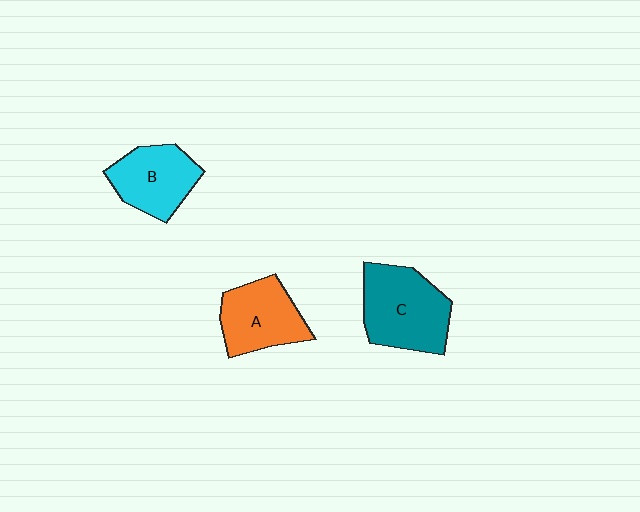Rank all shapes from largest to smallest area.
From largest to smallest: C (teal), A (orange), B (cyan).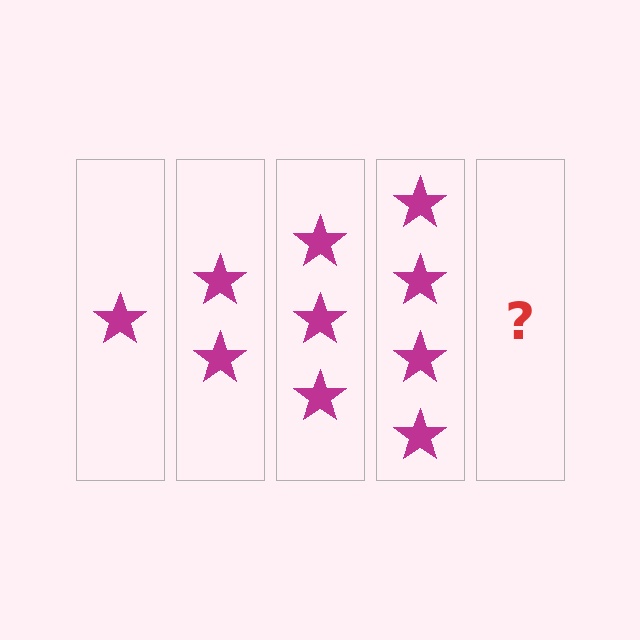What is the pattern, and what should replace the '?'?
The pattern is that each step adds one more star. The '?' should be 5 stars.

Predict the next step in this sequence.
The next step is 5 stars.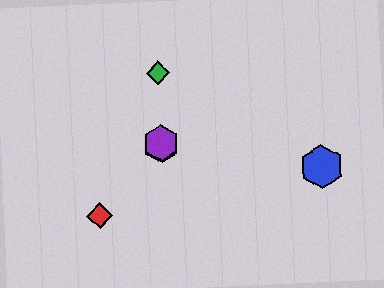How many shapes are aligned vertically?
3 shapes (the green diamond, the yellow hexagon, the purple hexagon) are aligned vertically.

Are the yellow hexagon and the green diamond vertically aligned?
Yes, both are at x≈161.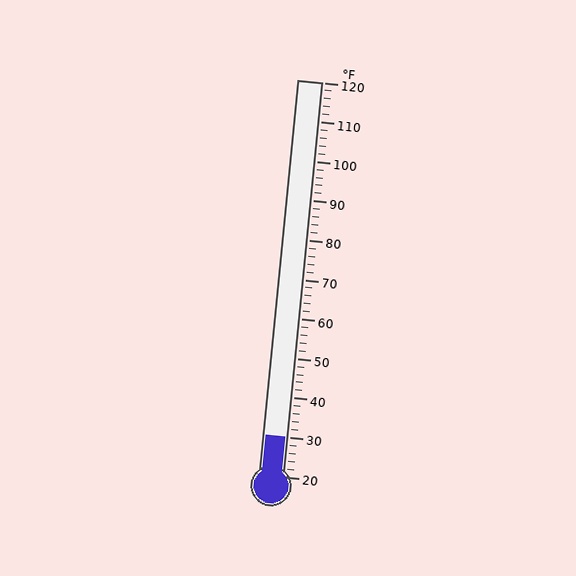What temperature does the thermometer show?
The thermometer shows approximately 30°F.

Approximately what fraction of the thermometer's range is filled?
The thermometer is filled to approximately 10% of its range.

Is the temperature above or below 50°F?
The temperature is below 50°F.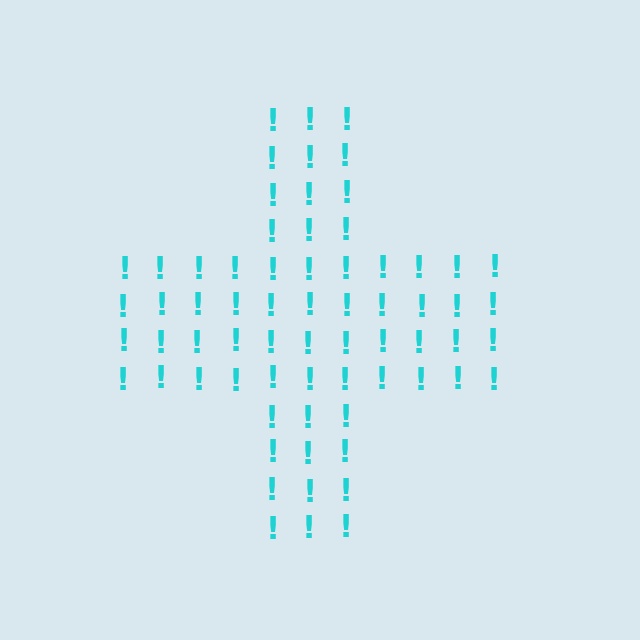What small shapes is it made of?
It is made of small exclamation marks.